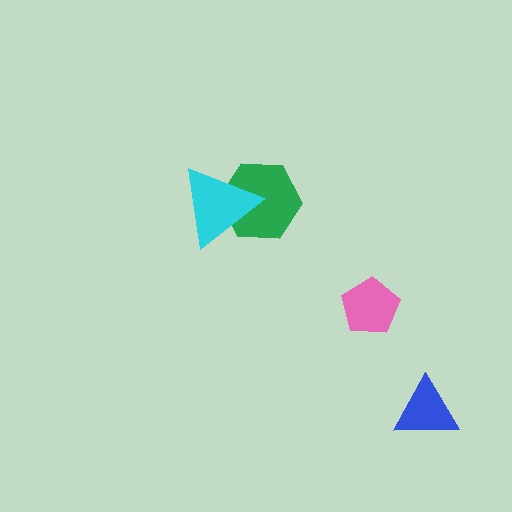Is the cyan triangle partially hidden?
No, no other shape covers it.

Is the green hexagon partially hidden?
Yes, it is partially covered by another shape.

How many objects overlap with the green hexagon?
1 object overlaps with the green hexagon.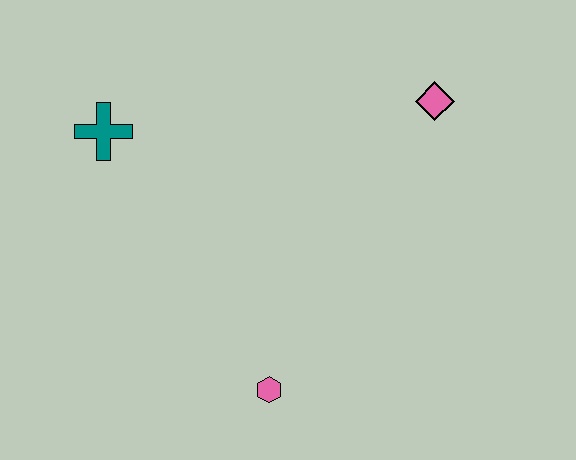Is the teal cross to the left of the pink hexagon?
Yes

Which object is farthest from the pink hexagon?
The pink diamond is farthest from the pink hexagon.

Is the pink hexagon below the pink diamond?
Yes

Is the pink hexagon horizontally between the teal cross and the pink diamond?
Yes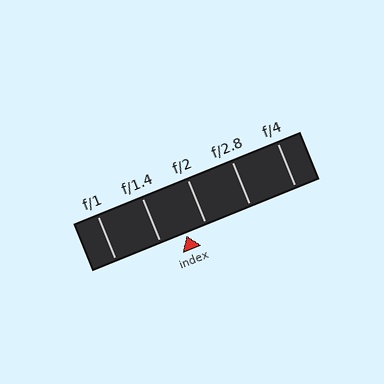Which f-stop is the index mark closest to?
The index mark is closest to f/2.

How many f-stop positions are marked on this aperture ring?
There are 5 f-stop positions marked.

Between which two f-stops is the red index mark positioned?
The index mark is between f/1.4 and f/2.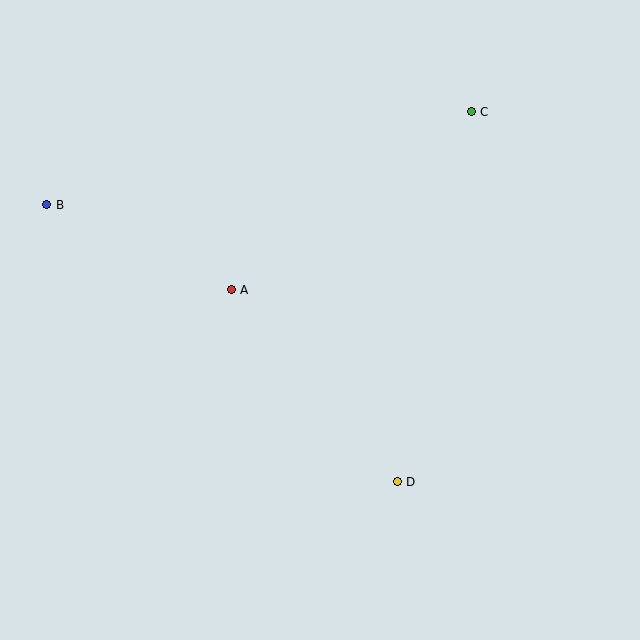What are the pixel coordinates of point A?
Point A is at (231, 290).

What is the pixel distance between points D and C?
The distance between D and C is 377 pixels.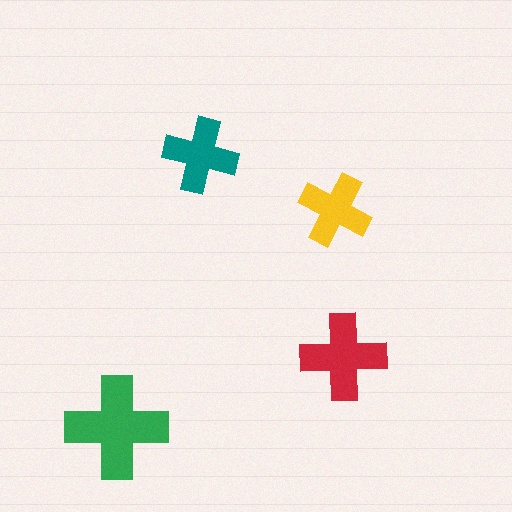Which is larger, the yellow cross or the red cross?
The red one.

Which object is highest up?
The teal cross is topmost.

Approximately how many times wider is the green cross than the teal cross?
About 1.5 times wider.